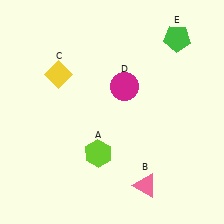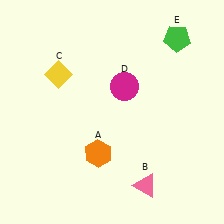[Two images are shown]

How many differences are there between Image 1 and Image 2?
There is 1 difference between the two images.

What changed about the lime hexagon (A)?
In Image 1, A is lime. In Image 2, it changed to orange.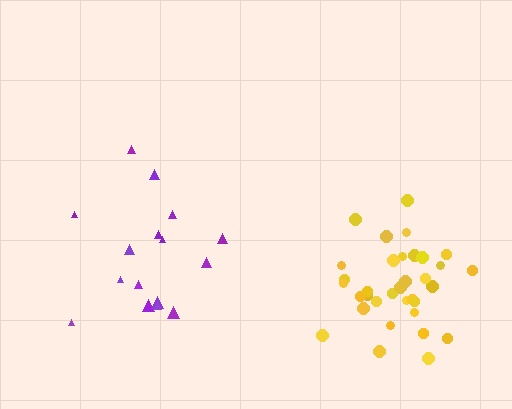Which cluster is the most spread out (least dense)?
Purple.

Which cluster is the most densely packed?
Yellow.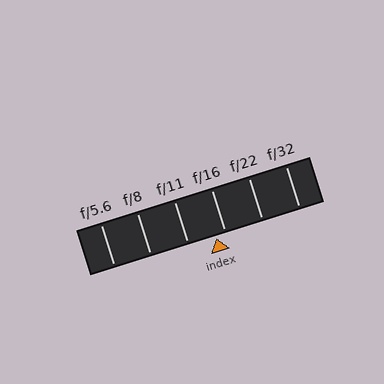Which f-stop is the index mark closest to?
The index mark is closest to f/16.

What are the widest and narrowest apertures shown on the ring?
The widest aperture shown is f/5.6 and the narrowest is f/32.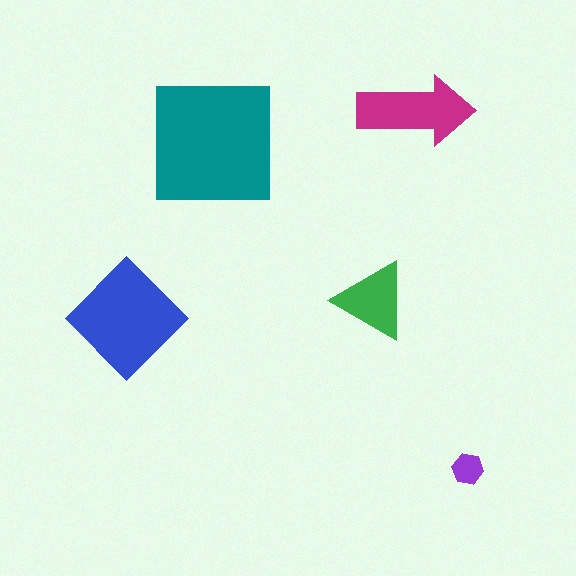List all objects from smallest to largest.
The purple hexagon, the green triangle, the magenta arrow, the blue diamond, the teal square.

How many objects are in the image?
There are 5 objects in the image.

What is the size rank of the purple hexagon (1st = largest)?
5th.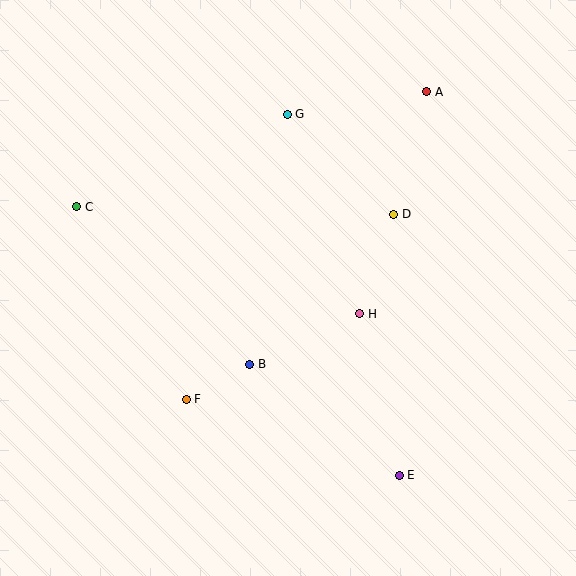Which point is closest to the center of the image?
Point H at (360, 314) is closest to the center.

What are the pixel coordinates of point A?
Point A is at (427, 92).